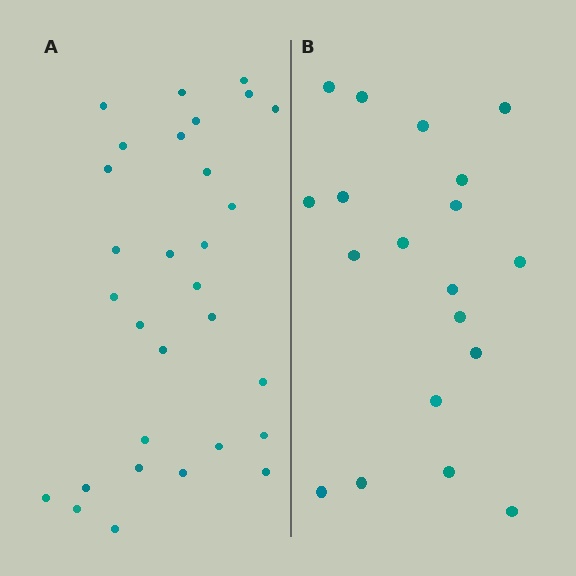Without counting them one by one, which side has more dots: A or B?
Region A (the left region) has more dots.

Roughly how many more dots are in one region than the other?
Region A has roughly 12 or so more dots than region B.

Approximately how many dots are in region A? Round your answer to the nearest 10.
About 30 dots.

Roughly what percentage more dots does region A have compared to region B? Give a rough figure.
About 60% more.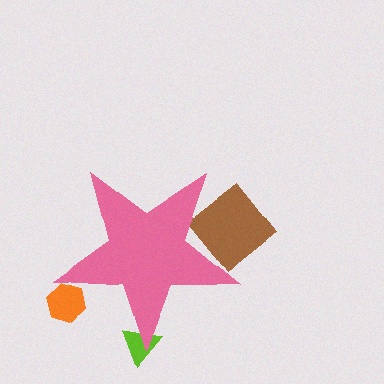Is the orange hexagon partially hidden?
Yes, the orange hexagon is partially hidden behind the pink star.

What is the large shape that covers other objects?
A pink star.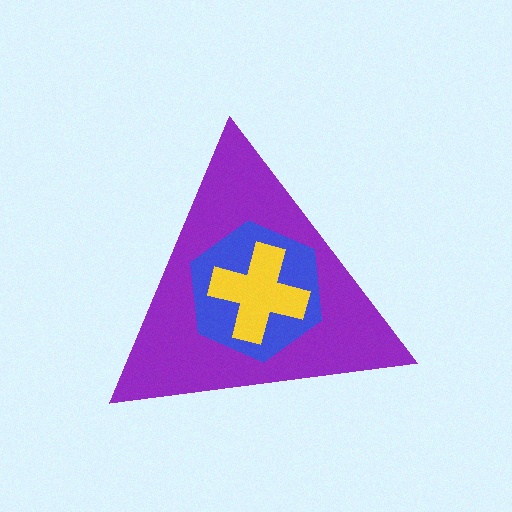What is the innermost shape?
The yellow cross.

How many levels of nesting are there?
3.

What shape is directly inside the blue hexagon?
The yellow cross.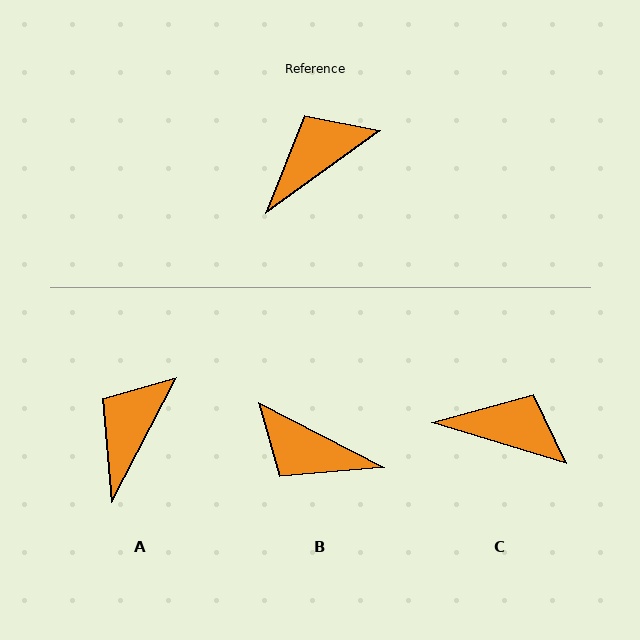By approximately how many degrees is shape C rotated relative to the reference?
Approximately 53 degrees clockwise.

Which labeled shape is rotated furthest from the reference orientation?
B, about 117 degrees away.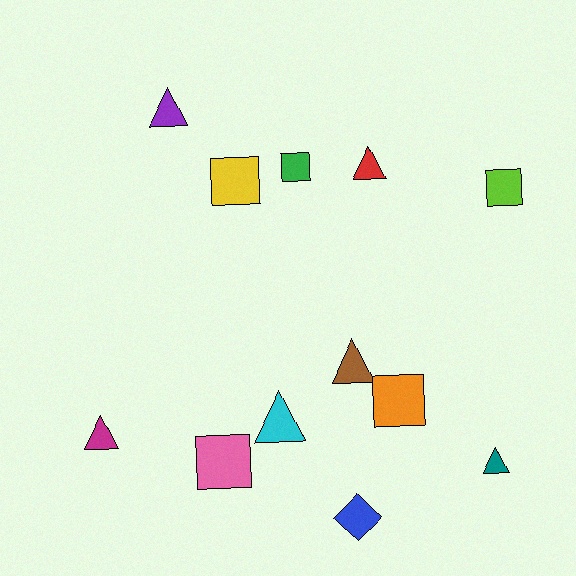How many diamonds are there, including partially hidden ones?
There is 1 diamond.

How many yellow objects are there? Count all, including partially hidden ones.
There is 1 yellow object.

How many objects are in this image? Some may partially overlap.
There are 12 objects.